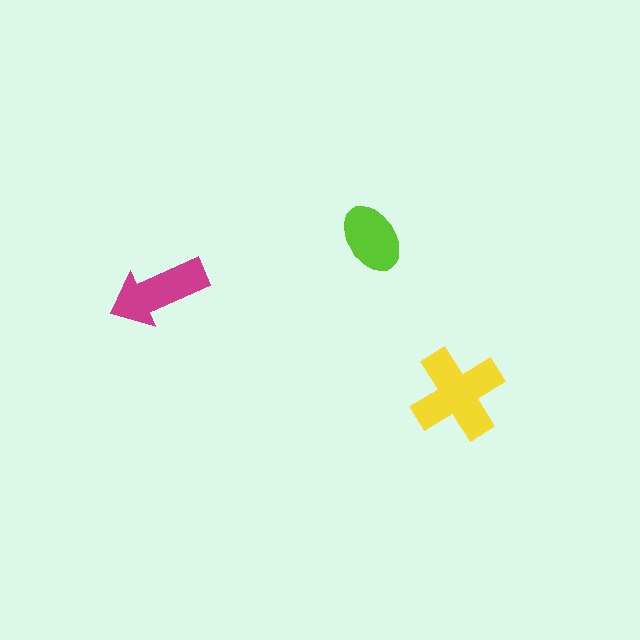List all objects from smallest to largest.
The lime ellipse, the magenta arrow, the yellow cross.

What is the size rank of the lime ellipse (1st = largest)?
3rd.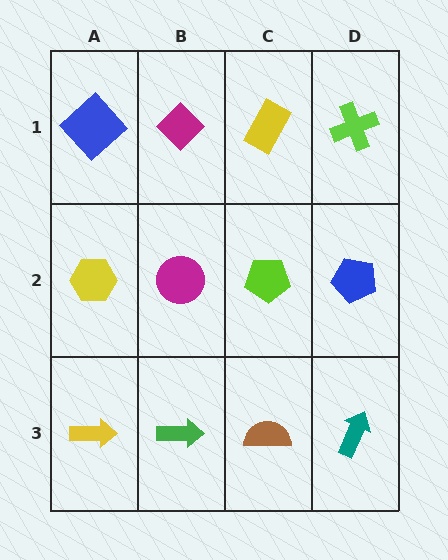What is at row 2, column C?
A lime pentagon.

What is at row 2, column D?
A blue pentagon.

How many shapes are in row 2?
4 shapes.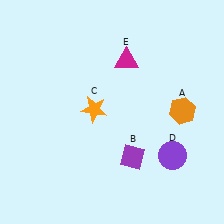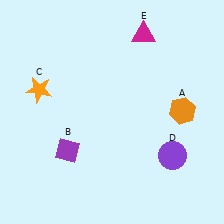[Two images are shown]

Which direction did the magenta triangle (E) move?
The magenta triangle (E) moved up.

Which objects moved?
The objects that moved are: the purple diamond (B), the orange star (C), the magenta triangle (E).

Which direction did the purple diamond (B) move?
The purple diamond (B) moved left.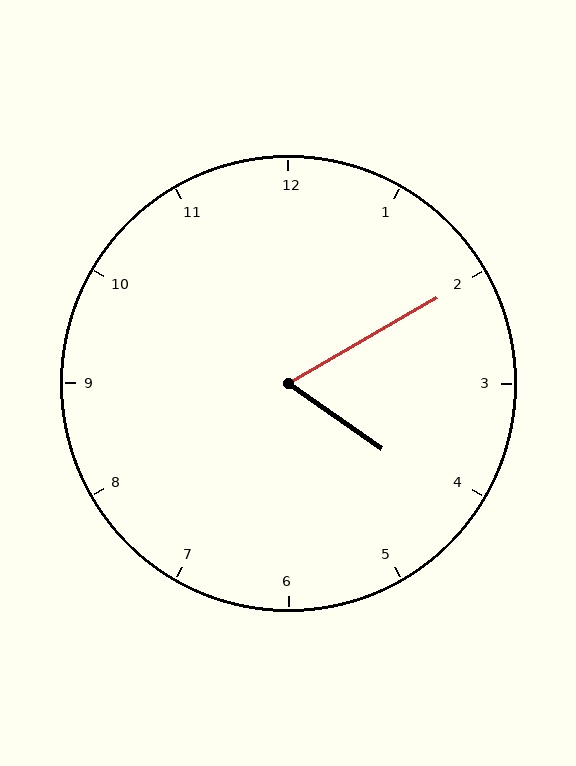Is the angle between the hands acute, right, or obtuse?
It is acute.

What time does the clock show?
4:10.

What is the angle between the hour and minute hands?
Approximately 65 degrees.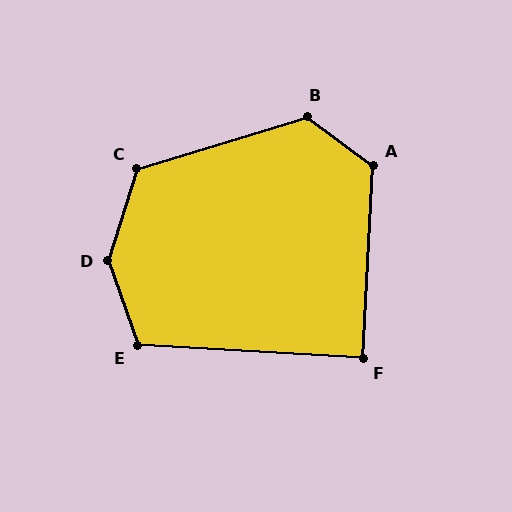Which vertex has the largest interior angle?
D, at approximately 143 degrees.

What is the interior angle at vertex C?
Approximately 124 degrees (obtuse).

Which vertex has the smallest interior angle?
F, at approximately 90 degrees.